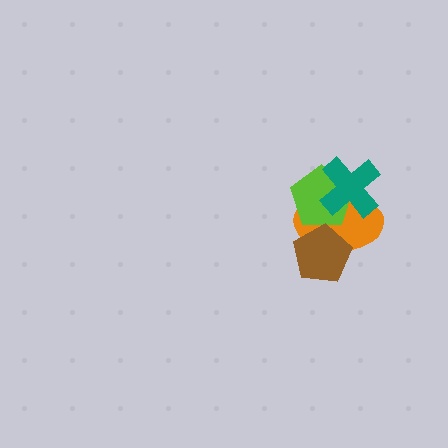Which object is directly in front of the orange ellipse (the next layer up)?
The lime pentagon is directly in front of the orange ellipse.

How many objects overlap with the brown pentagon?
2 objects overlap with the brown pentagon.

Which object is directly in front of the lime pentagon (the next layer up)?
The teal cross is directly in front of the lime pentagon.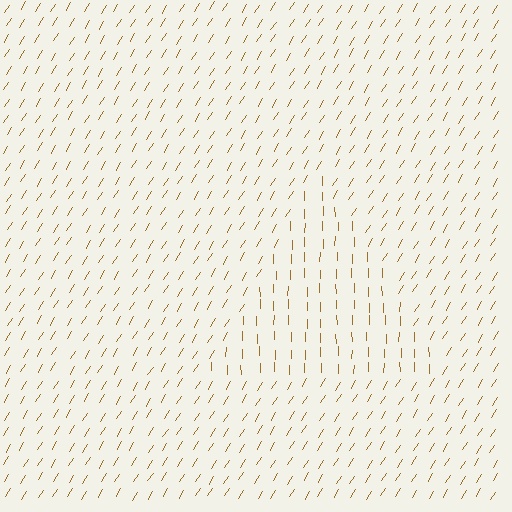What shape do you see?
I see a triangle.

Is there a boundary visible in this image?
Yes, there is a texture boundary formed by a change in line orientation.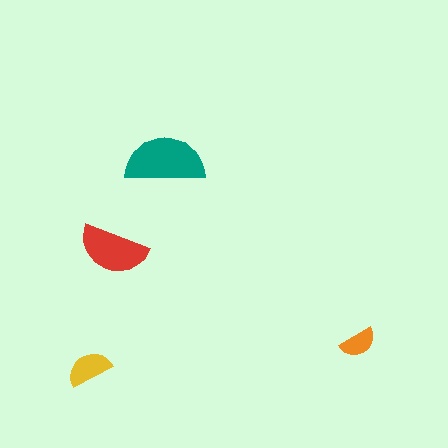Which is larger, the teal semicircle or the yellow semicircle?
The teal one.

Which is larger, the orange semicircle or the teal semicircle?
The teal one.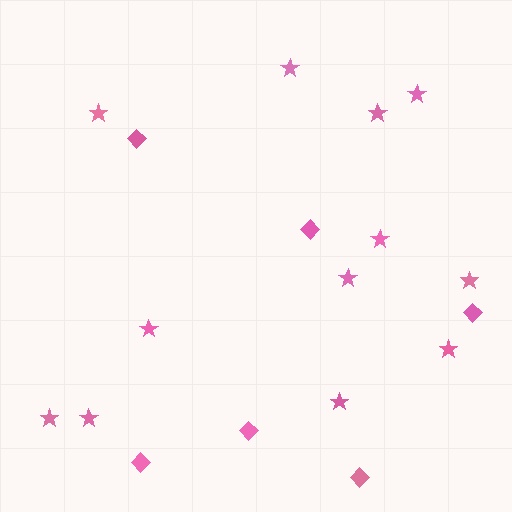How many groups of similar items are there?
There are 2 groups: one group of diamonds (6) and one group of stars (12).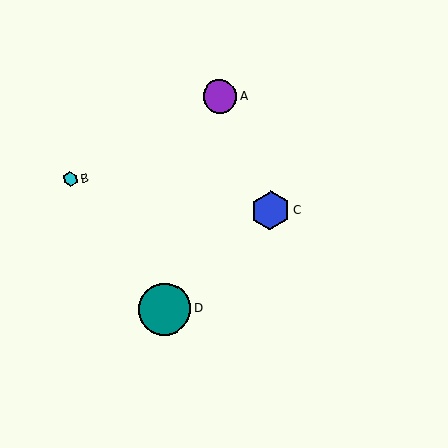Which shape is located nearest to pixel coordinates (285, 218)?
The blue hexagon (labeled C) at (270, 211) is nearest to that location.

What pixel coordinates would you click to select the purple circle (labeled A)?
Click at (220, 96) to select the purple circle A.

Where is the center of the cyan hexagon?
The center of the cyan hexagon is at (70, 179).